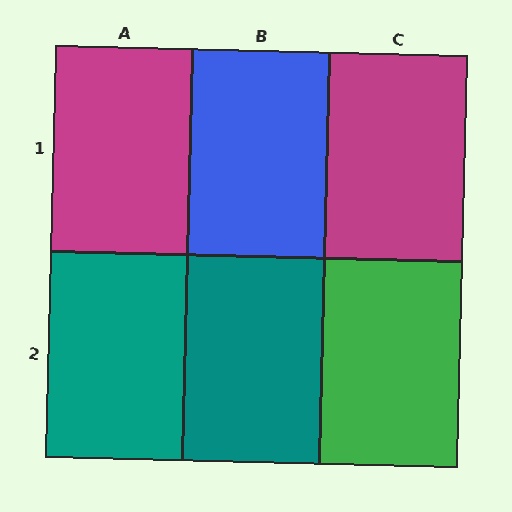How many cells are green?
1 cell is green.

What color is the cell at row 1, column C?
Magenta.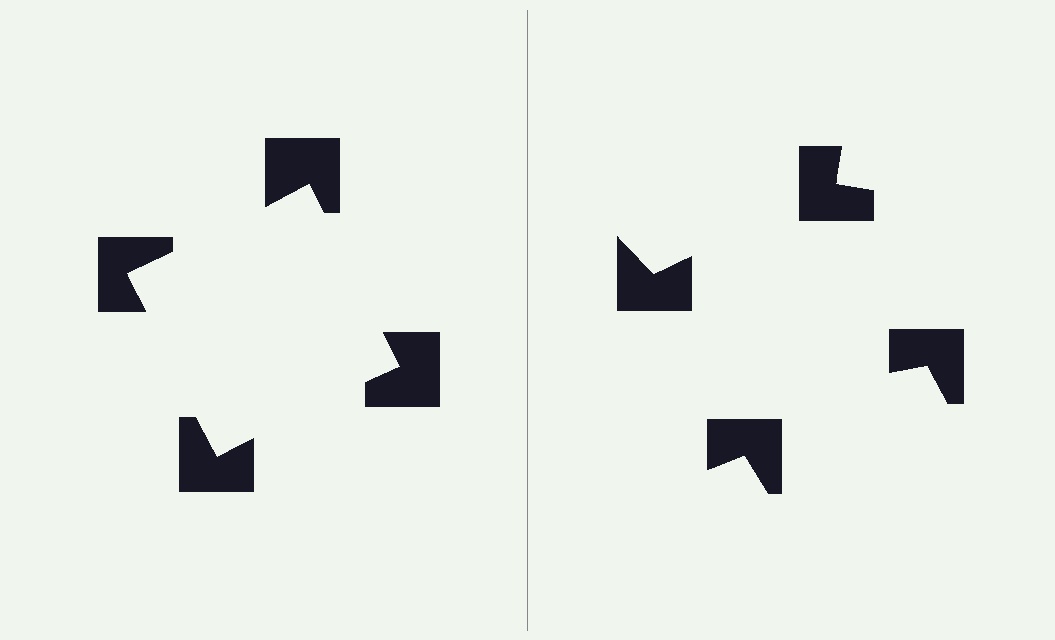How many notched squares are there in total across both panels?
8 — 4 on each side.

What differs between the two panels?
The notched squares are positioned identically on both sides; only the wedge orientations differ. On the left they align to a square; on the right they are misaligned.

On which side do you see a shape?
An illusory square appears on the left side. On the right side the wedge cuts are rotated, so no coherent shape forms.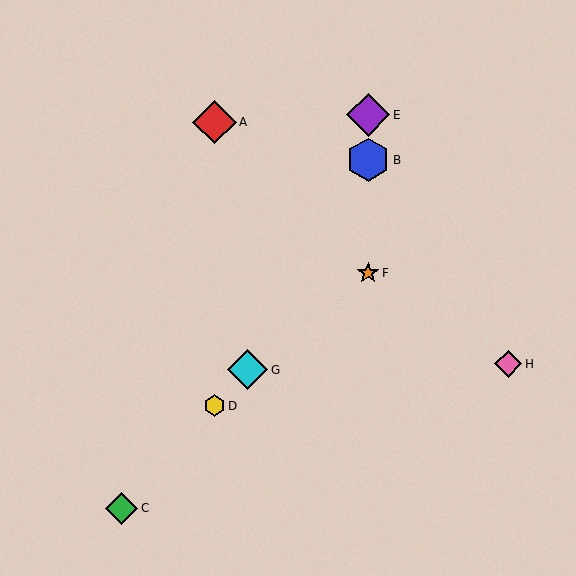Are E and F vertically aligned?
Yes, both are at x≈368.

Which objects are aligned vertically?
Objects B, E, F are aligned vertically.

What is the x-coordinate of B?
Object B is at x≈368.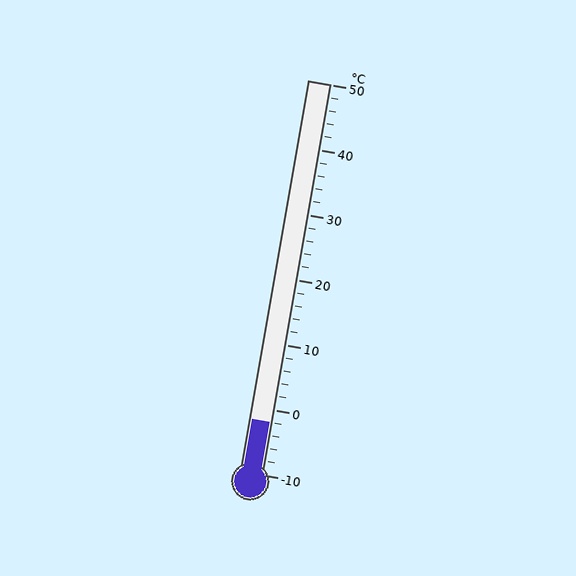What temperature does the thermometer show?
The thermometer shows approximately -2°C.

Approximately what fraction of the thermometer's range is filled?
The thermometer is filled to approximately 15% of its range.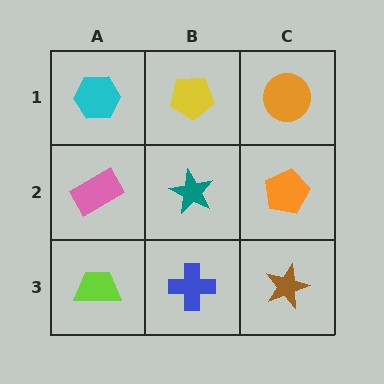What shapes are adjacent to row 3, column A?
A pink rectangle (row 2, column A), a blue cross (row 3, column B).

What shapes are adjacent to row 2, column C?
An orange circle (row 1, column C), a brown star (row 3, column C), a teal star (row 2, column B).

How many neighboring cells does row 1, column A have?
2.